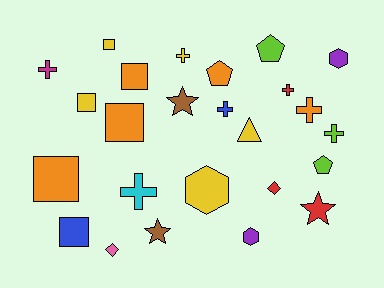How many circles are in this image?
There are no circles.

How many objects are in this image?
There are 25 objects.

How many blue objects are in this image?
There are 2 blue objects.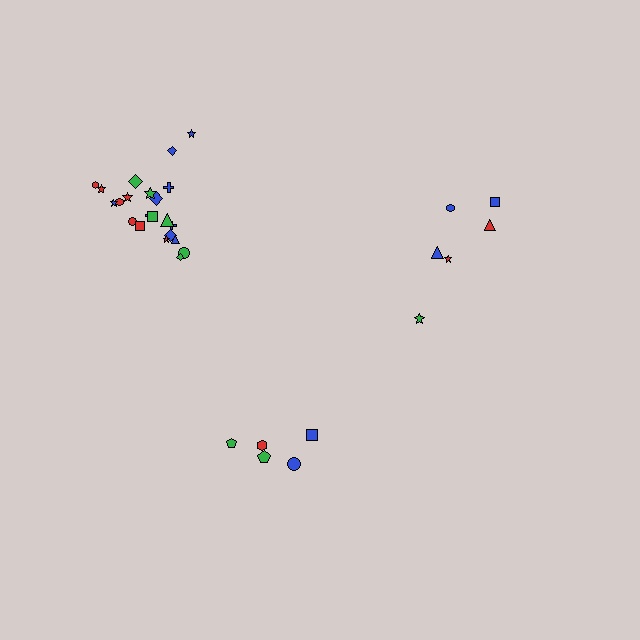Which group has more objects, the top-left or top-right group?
The top-left group.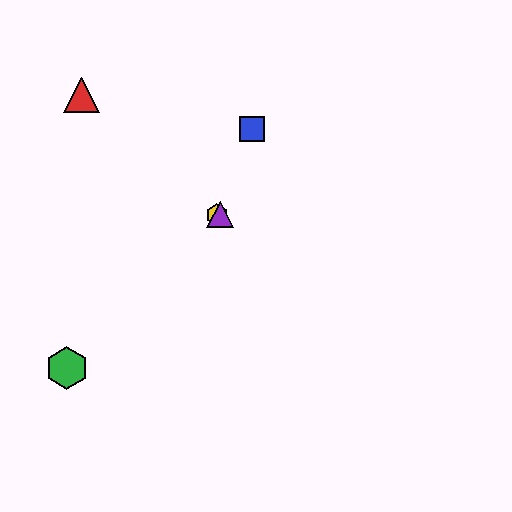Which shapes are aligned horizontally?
The yellow hexagon, the purple triangle are aligned horizontally.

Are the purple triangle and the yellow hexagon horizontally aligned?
Yes, both are at y≈215.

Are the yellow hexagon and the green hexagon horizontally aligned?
No, the yellow hexagon is at y≈215 and the green hexagon is at y≈368.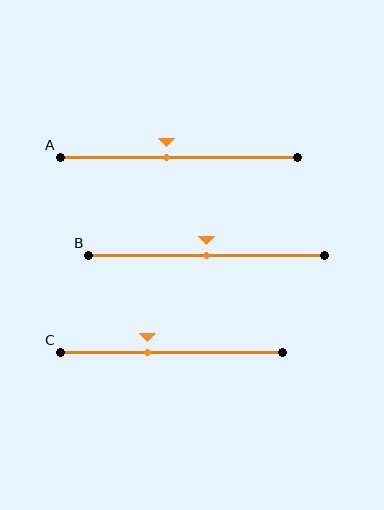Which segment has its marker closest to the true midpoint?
Segment B has its marker closest to the true midpoint.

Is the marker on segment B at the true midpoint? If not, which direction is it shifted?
Yes, the marker on segment B is at the true midpoint.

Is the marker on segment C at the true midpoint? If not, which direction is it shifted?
No, the marker on segment C is shifted to the left by about 11% of the segment length.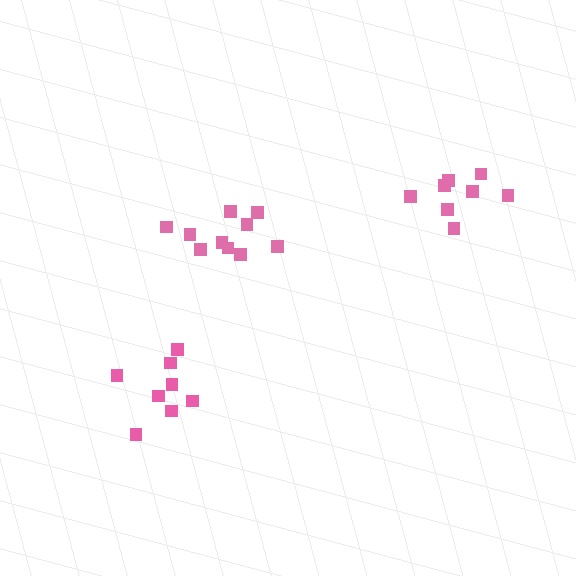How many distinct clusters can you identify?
There are 3 distinct clusters.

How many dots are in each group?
Group 1: 8 dots, Group 2: 8 dots, Group 3: 10 dots (26 total).